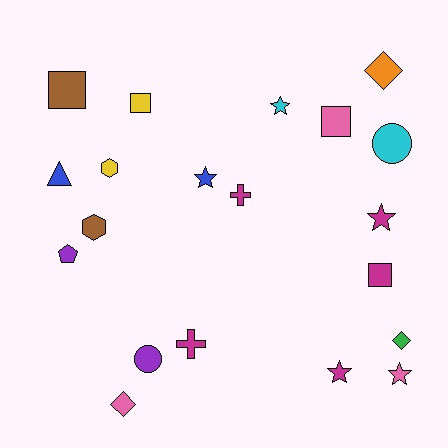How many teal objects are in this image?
There are no teal objects.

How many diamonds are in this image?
There are 3 diamonds.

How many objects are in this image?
There are 20 objects.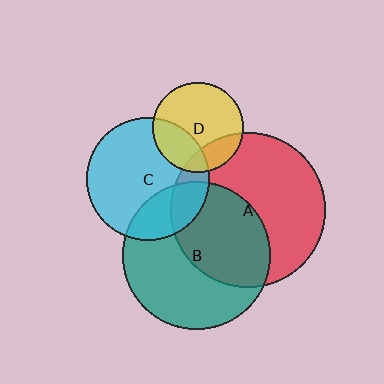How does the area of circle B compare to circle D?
Approximately 2.7 times.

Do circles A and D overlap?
Yes.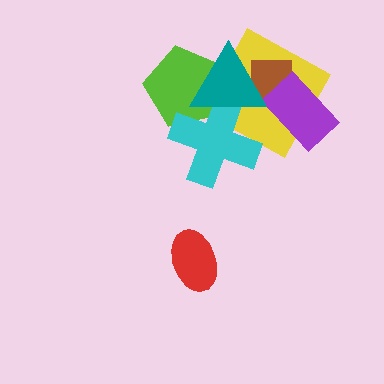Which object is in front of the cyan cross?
The teal triangle is in front of the cyan cross.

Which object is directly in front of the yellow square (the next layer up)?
The brown square is directly in front of the yellow square.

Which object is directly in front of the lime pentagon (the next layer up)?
The cyan cross is directly in front of the lime pentagon.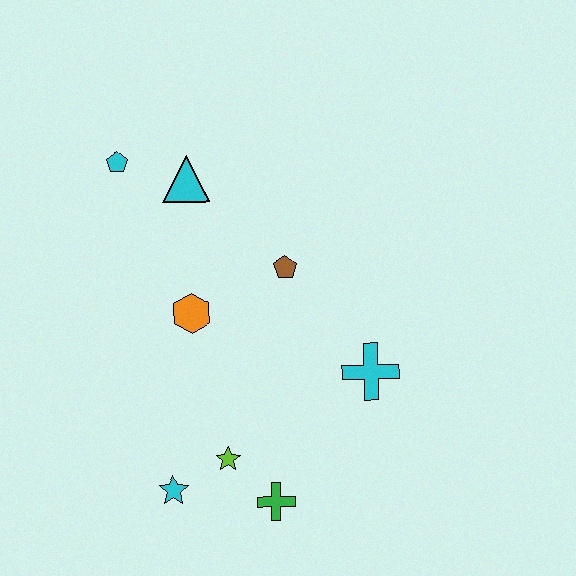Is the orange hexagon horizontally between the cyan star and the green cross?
Yes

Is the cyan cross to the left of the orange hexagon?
No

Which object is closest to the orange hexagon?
The brown pentagon is closest to the orange hexagon.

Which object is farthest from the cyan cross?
The cyan pentagon is farthest from the cyan cross.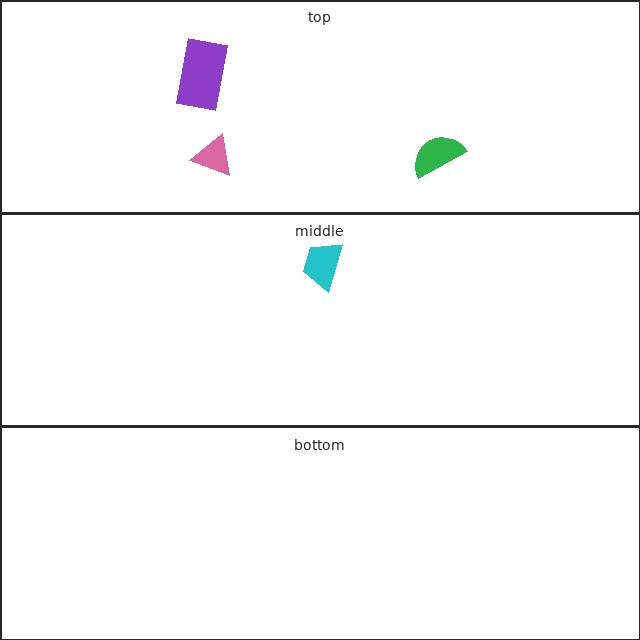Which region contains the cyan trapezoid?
The middle region.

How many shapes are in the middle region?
1.